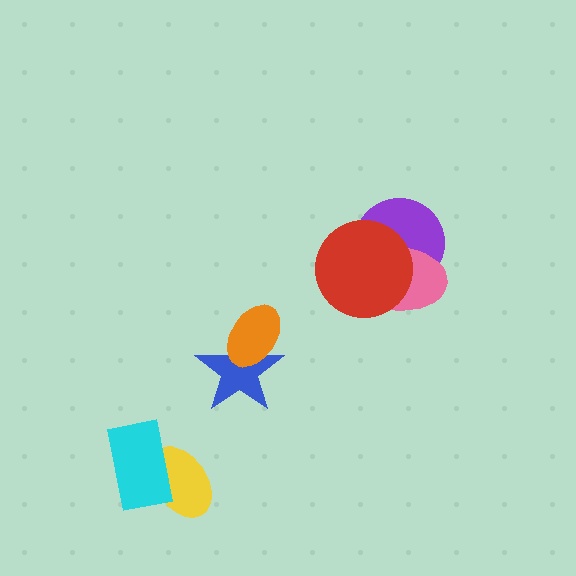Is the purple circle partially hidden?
Yes, it is partially covered by another shape.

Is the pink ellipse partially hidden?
Yes, it is partially covered by another shape.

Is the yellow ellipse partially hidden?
Yes, it is partially covered by another shape.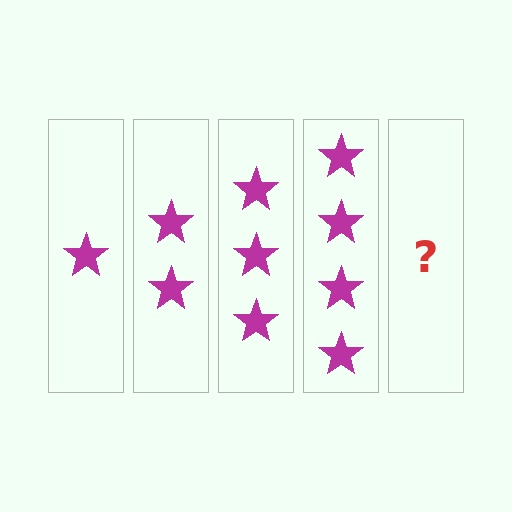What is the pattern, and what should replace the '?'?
The pattern is that each step adds one more star. The '?' should be 5 stars.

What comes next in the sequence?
The next element should be 5 stars.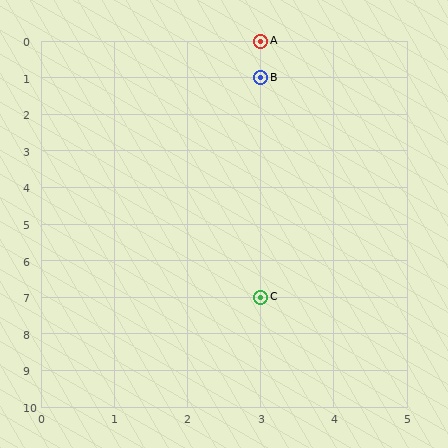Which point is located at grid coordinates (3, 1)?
Point B is at (3, 1).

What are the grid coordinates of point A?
Point A is at grid coordinates (3, 0).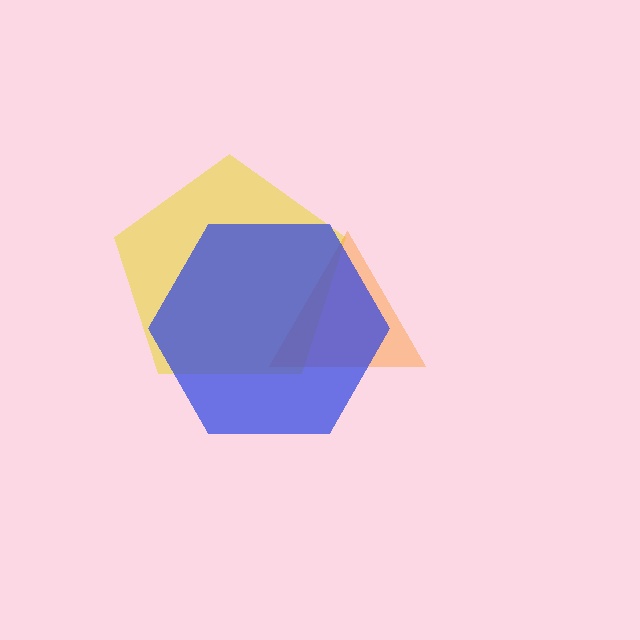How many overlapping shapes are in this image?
There are 3 overlapping shapes in the image.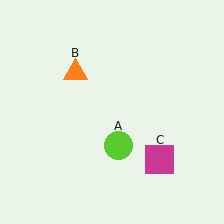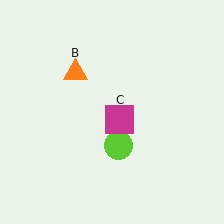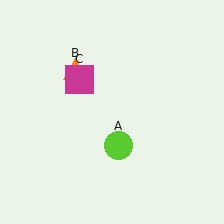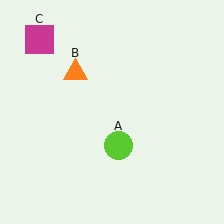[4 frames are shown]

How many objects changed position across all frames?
1 object changed position: magenta square (object C).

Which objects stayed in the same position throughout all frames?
Lime circle (object A) and orange triangle (object B) remained stationary.